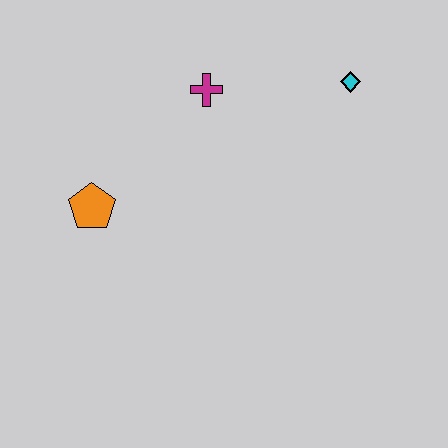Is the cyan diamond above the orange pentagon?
Yes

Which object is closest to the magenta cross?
The cyan diamond is closest to the magenta cross.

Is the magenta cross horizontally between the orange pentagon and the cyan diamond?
Yes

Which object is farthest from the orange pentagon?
The cyan diamond is farthest from the orange pentagon.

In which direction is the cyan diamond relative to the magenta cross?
The cyan diamond is to the right of the magenta cross.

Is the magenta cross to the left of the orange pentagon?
No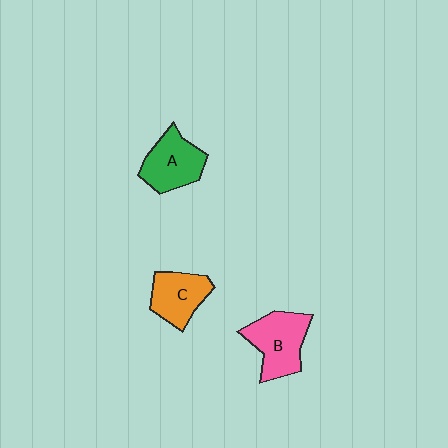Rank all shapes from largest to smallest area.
From largest to smallest: B (pink), A (green), C (orange).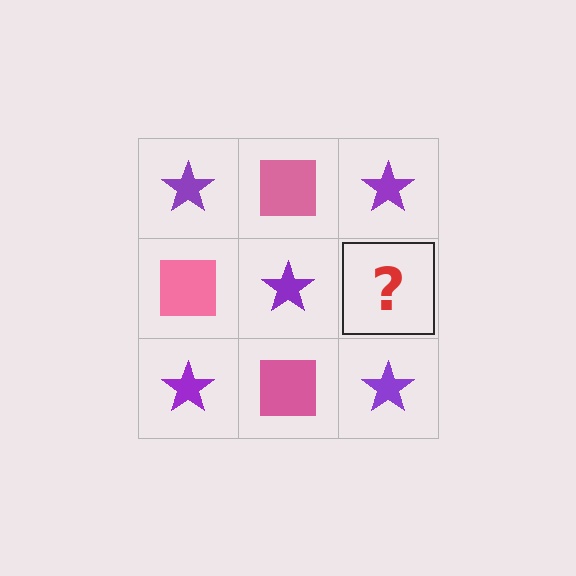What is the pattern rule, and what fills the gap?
The rule is that it alternates purple star and pink square in a checkerboard pattern. The gap should be filled with a pink square.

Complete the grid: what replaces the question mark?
The question mark should be replaced with a pink square.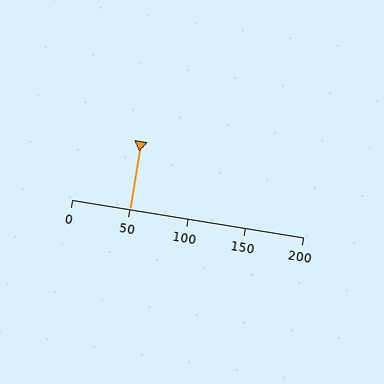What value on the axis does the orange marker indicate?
The marker indicates approximately 50.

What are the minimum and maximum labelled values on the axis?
The axis runs from 0 to 200.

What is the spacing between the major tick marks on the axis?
The major ticks are spaced 50 apart.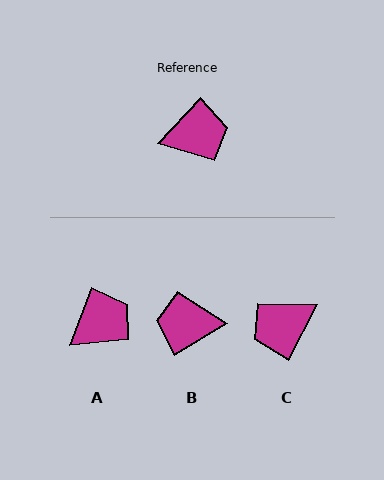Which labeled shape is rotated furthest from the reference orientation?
C, about 165 degrees away.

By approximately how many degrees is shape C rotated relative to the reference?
Approximately 165 degrees clockwise.